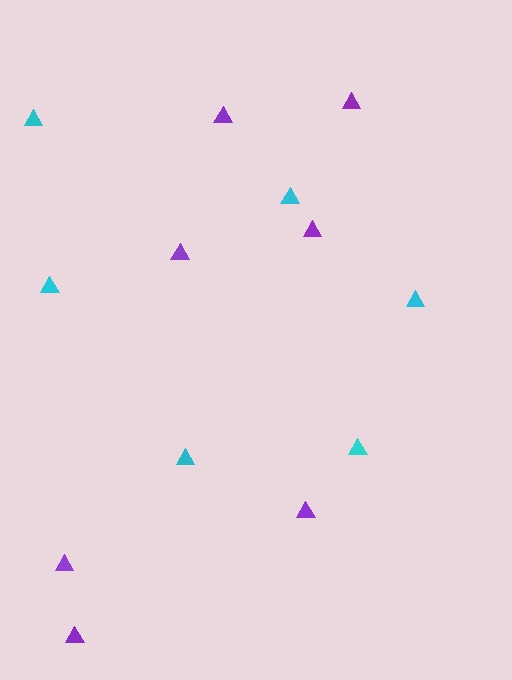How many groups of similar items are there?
There are 2 groups: one group of cyan triangles (6) and one group of purple triangles (7).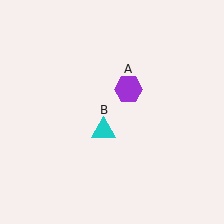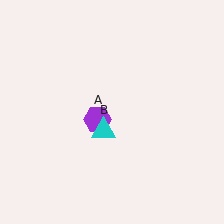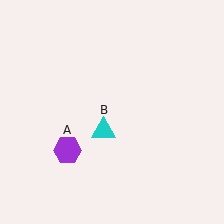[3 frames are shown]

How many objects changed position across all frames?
1 object changed position: purple hexagon (object A).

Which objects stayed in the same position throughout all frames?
Cyan triangle (object B) remained stationary.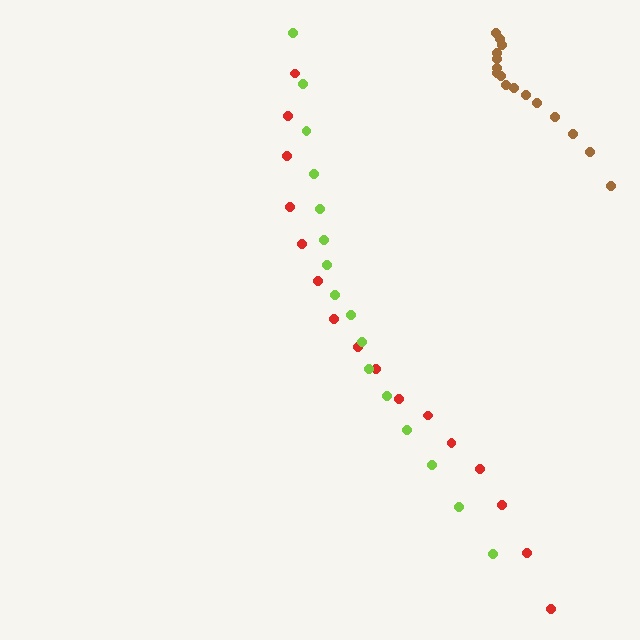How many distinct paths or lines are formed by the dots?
There are 3 distinct paths.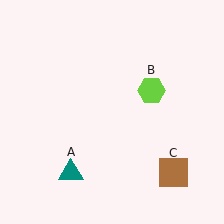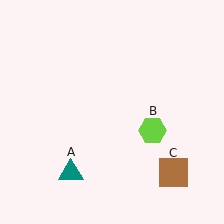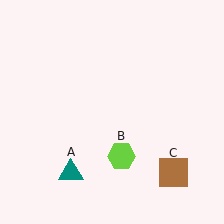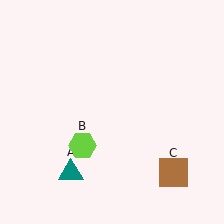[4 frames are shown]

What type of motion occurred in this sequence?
The lime hexagon (object B) rotated clockwise around the center of the scene.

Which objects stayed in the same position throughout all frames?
Teal triangle (object A) and brown square (object C) remained stationary.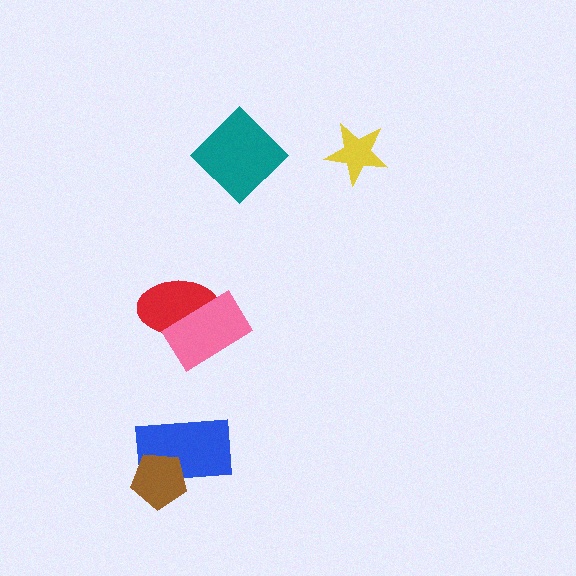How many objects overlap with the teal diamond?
0 objects overlap with the teal diamond.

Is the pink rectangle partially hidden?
No, no other shape covers it.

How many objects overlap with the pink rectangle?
1 object overlaps with the pink rectangle.